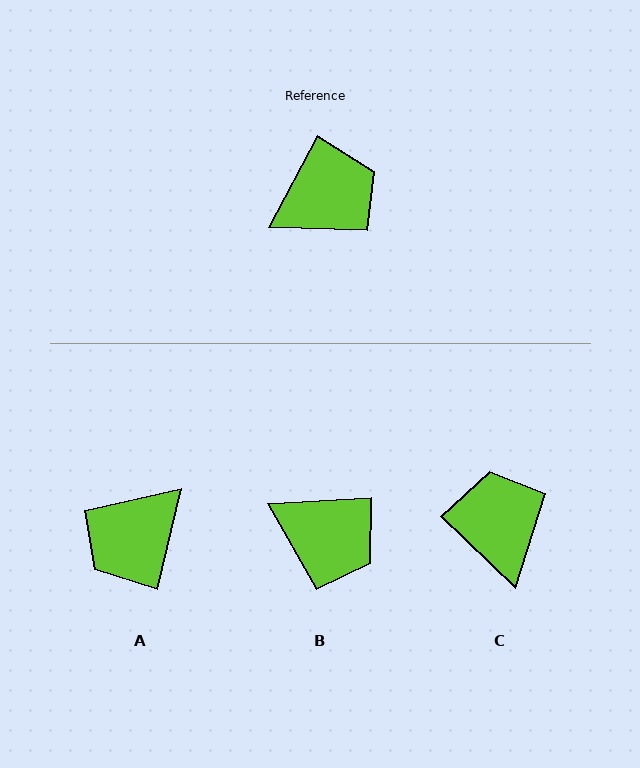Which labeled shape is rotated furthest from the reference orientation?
A, about 165 degrees away.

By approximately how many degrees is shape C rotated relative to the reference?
Approximately 74 degrees counter-clockwise.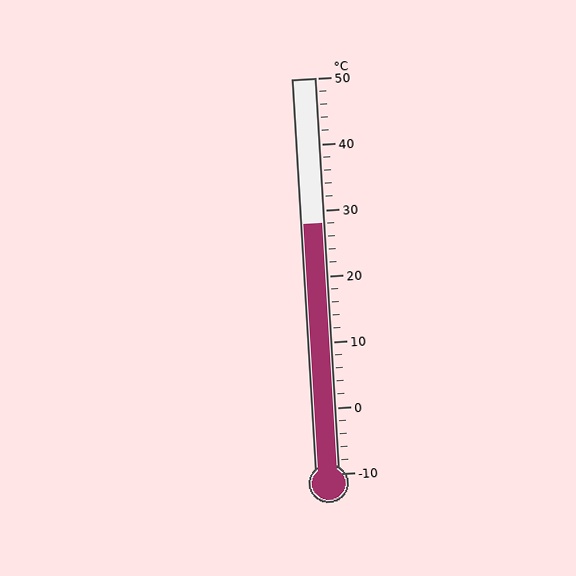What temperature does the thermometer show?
The thermometer shows approximately 28°C.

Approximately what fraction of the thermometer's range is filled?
The thermometer is filled to approximately 65% of its range.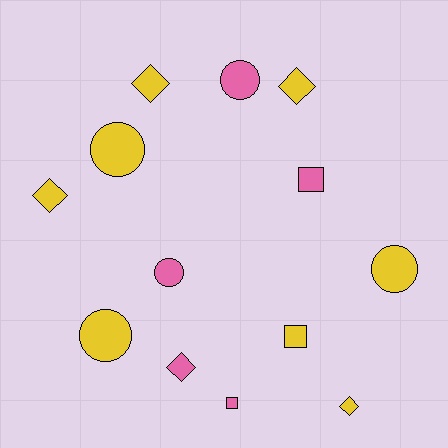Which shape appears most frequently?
Diamond, with 5 objects.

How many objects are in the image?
There are 13 objects.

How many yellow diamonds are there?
There are 4 yellow diamonds.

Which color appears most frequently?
Yellow, with 8 objects.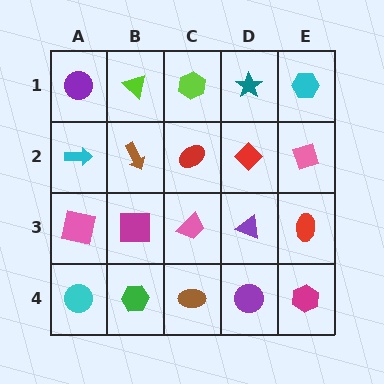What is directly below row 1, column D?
A red diamond.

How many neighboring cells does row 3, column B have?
4.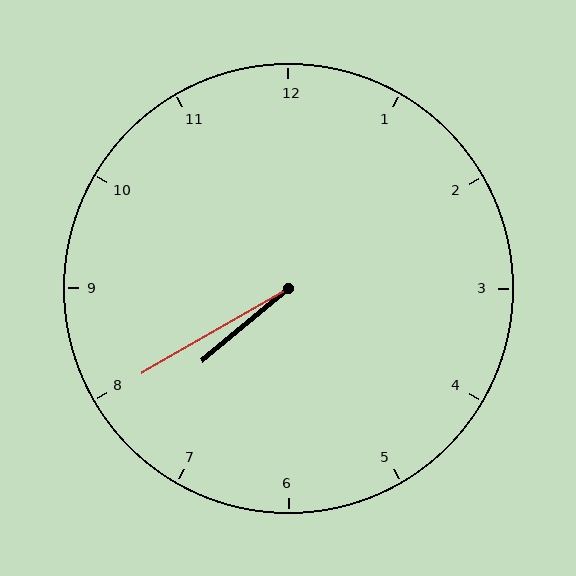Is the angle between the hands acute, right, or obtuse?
It is acute.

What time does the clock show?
7:40.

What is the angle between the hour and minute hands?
Approximately 10 degrees.